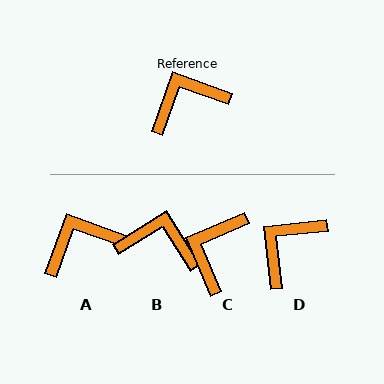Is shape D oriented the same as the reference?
No, it is off by about 26 degrees.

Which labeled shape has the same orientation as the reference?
A.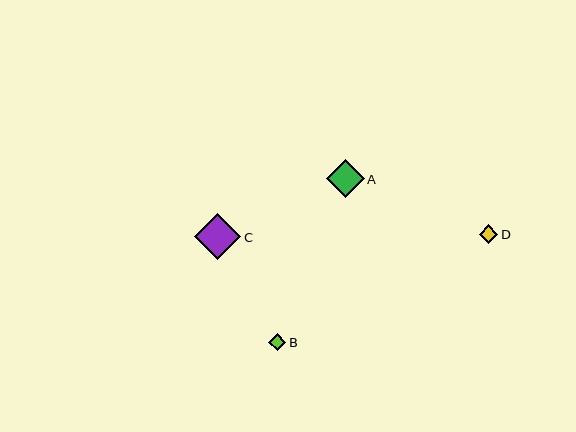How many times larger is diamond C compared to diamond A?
Diamond C is approximately 1.2 times the size of diamond A.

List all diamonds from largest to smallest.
From largest to smallest: C, A, D, B.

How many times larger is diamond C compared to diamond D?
Diamond C is approximately 2.5 times the size of diamond D.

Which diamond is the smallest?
Diamond B is the smallest with a size of approximately 17 pixels.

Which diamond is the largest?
Diamond C is the largest with a size of approximately 46 pixels.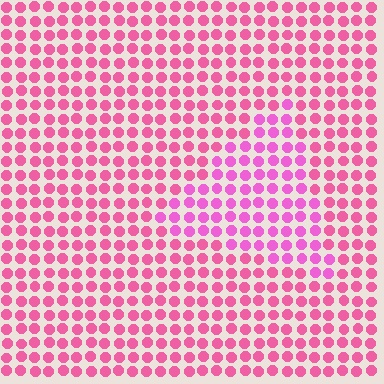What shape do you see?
I see a triangle.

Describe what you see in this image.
The image is filled with small pink elements in a uniform arrangement. A triangle-shaped region is visible where the elements are tinted to a slightly different hue, forming a subtle color boundary.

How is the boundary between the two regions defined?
The boundary is defined purely by a slight shift in hue (about 22 degrees). Spacing, size, and orientation are identical on both sides.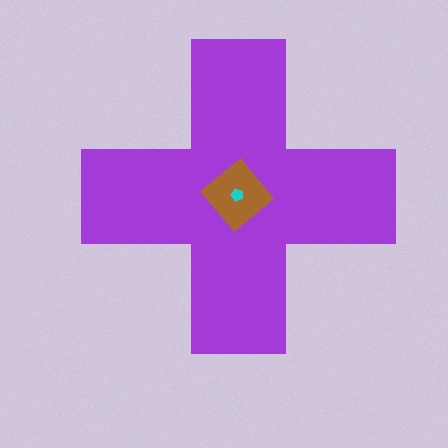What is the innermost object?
The cyan pentagon.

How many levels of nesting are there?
3.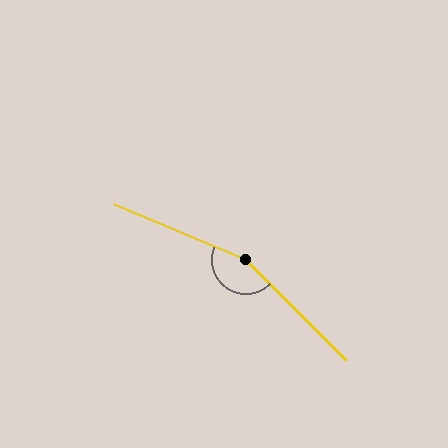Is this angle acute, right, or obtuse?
It is obtuse.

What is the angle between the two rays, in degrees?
Approximately 158 degrees.